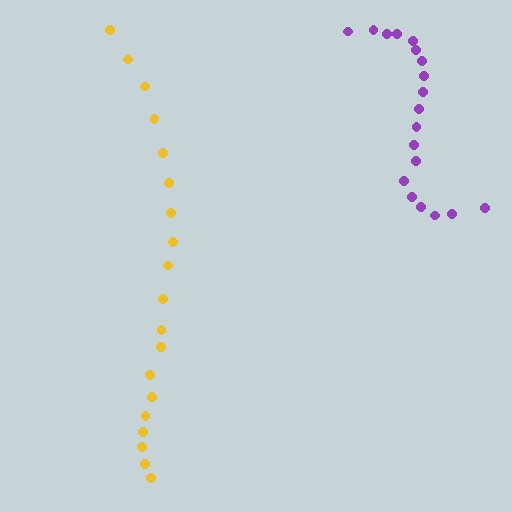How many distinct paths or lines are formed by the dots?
There are 2 distinct paths.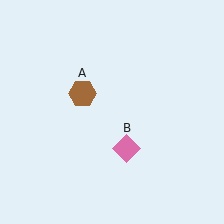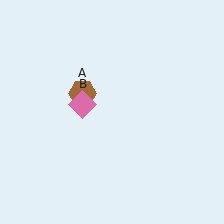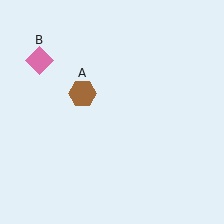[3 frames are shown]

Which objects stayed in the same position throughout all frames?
Brown hexagon (object A) remained stationary.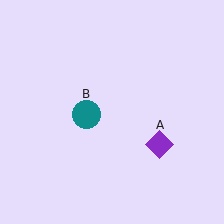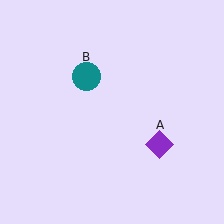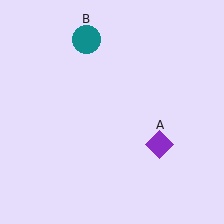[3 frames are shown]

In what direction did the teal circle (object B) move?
The teal circle (object B) moved up.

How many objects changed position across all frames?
1 object changed position: teal circle (object B).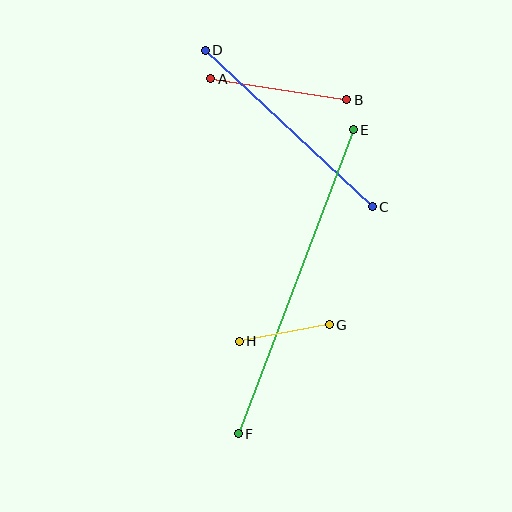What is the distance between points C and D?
The distance is approximately 229 pixels.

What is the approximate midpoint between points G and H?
The midpoint is at approximately (284, 333) pixels.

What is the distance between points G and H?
The distance is approximately 91 pixels.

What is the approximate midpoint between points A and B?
The midpoint is at approximately (279, 89) pixels.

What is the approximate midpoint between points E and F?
The midpoint is at approximately (296, 282) pixels.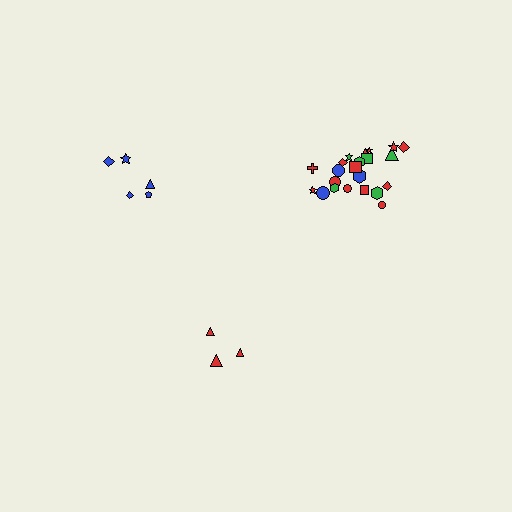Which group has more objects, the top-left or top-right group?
The top-right group.